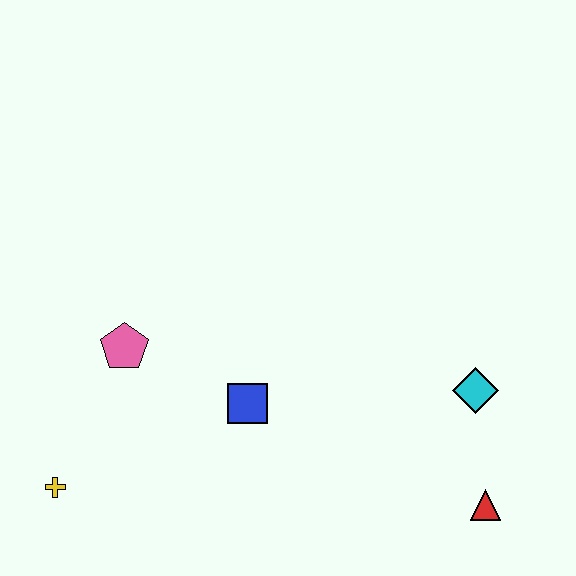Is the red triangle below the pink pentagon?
Yes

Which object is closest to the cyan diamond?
The red triangle is closest to the cyan diamond.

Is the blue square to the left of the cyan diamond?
Yes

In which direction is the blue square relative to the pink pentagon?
The blue square is to the right of the pink pentagon.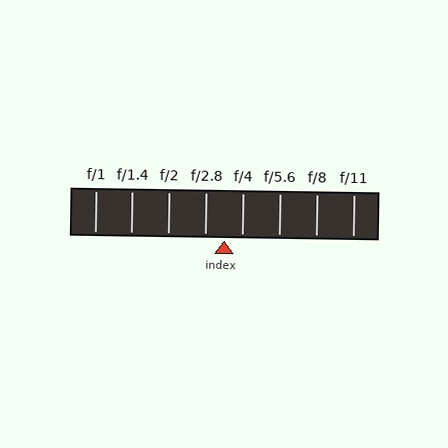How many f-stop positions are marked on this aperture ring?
There are 8 f-stop positions marked.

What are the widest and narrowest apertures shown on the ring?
The widest aperture shown is f/1 and the narrowest is f/11.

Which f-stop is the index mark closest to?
The index mark is closest to f/4.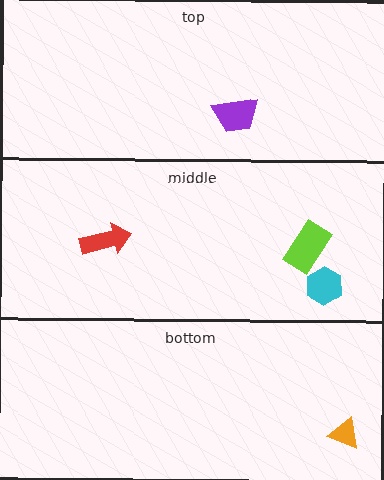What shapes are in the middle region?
The lime rectangle, the cyan hexagon, the red arrow.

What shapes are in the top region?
The purple trapezoid.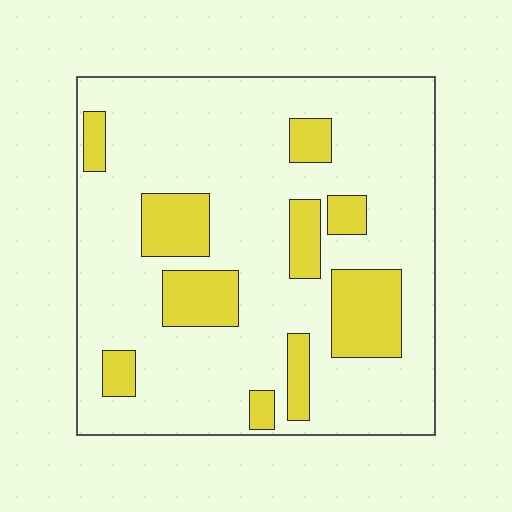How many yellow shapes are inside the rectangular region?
10.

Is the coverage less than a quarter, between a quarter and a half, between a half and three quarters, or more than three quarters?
Less than a quarter.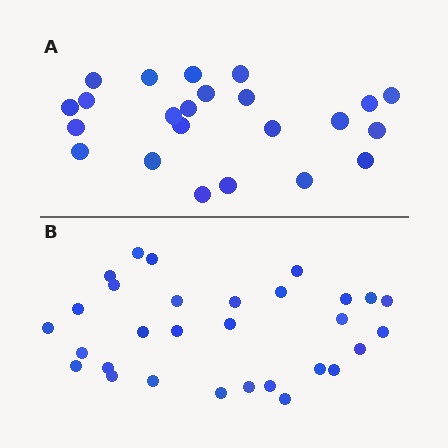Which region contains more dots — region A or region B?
Region B (the bottom region) has more dots.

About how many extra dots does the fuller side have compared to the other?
Region B has roughly 8 or so more dots than region A.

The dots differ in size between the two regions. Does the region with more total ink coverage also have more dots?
No. Region A has more total ink coverage because its dots are larger, but region B actually contains more individual dots. Total area can be misleading — the number of items is what matters here.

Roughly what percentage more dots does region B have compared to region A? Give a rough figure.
About 30% more.